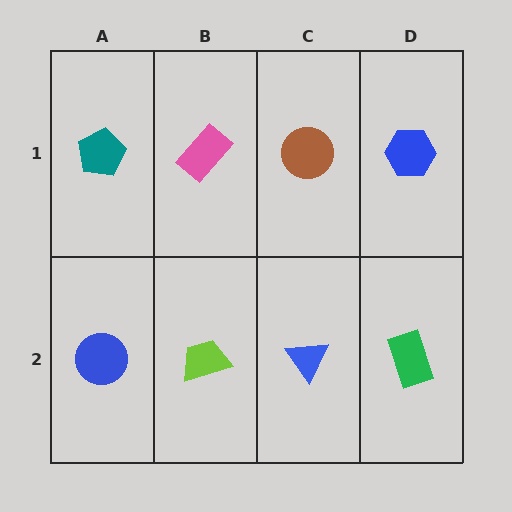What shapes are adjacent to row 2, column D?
A blue hexagon (row 1, column D), a blue triangle (row 2, column C).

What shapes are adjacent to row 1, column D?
A green rectangle (row 2, column D), a brown circle (row 1, column C).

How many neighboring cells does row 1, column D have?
2.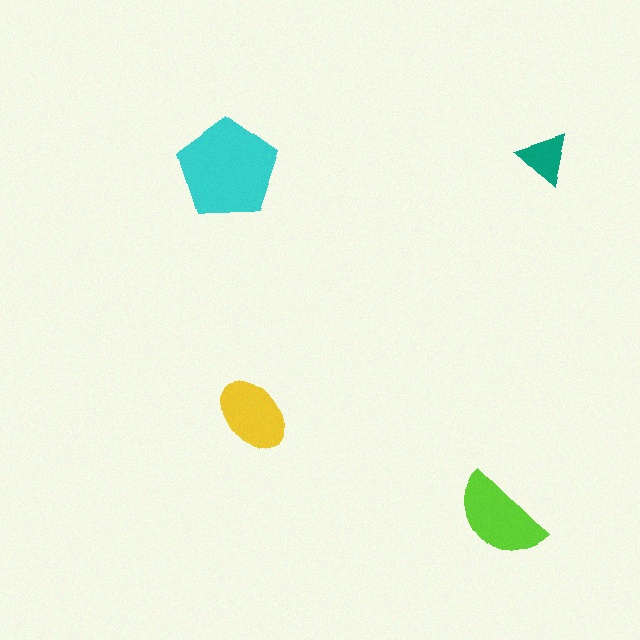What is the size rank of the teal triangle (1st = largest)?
4th.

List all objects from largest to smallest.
The cyan pentagon, the lime semicircle, the yellow ellipse, the teal triangle.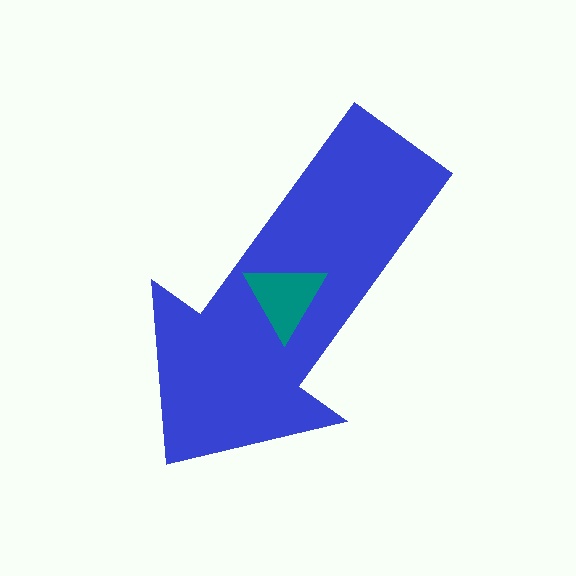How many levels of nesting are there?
2.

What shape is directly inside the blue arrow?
The teal triangle.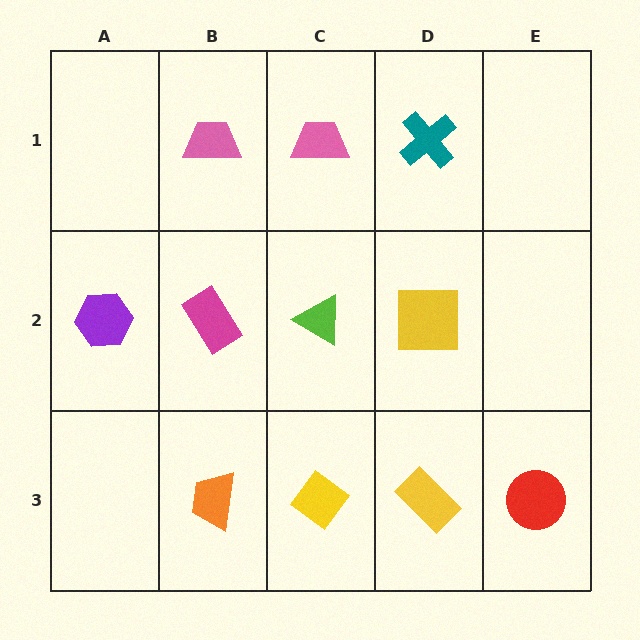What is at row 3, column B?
An orange trapezoid.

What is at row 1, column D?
A teal cross.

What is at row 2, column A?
A purple hexagon.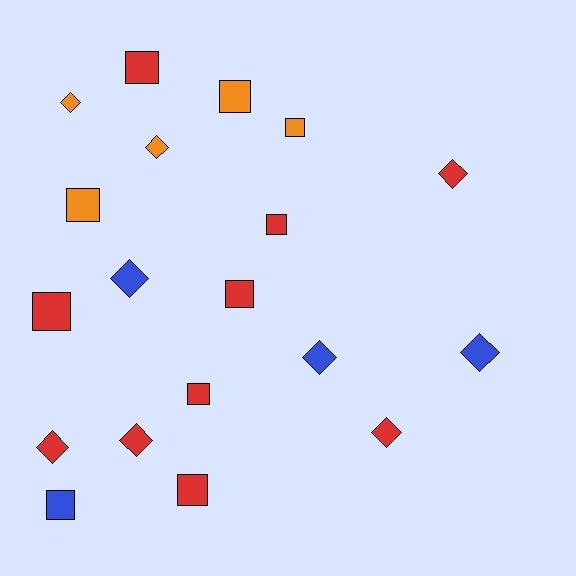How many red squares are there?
There are 6 red squares.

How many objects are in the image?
There are 19 objects.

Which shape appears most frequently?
Square, with 10 objects.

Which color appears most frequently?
Red, with 10 objects.